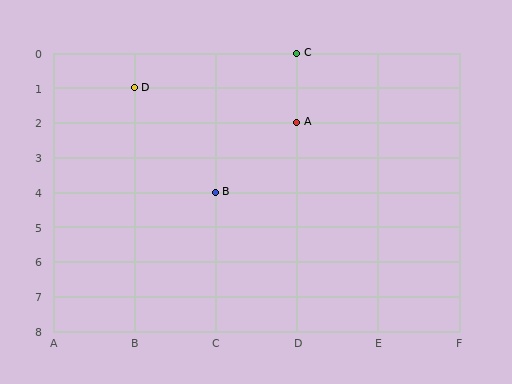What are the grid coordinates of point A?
Point A is at grid coordinates (D, 2).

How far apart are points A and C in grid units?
Points A and C are 2 rows apart.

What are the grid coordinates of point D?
Point D is at grid coordinates (B, 1).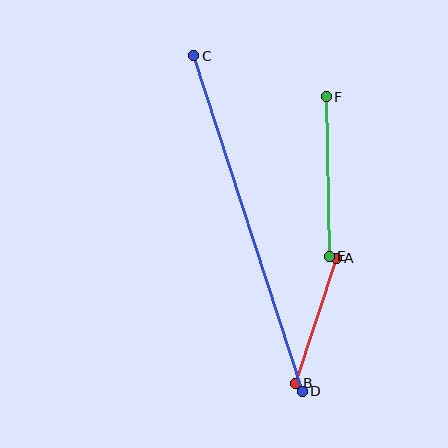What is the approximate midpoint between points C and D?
The midpoint is at approximately (248, 224) pixels.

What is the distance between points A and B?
The distance is approximately 132 pixels.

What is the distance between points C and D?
The distance is approximately 352 pixels.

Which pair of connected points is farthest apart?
Points C and D are farthest apart.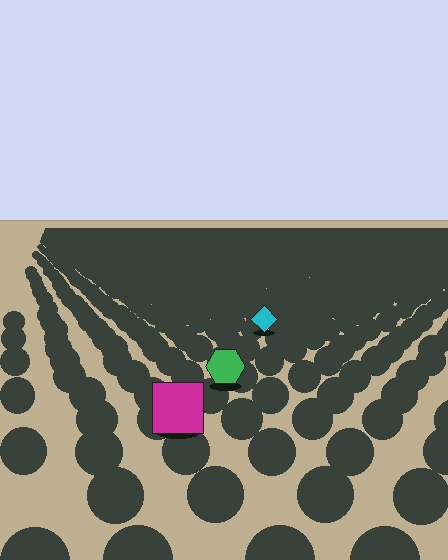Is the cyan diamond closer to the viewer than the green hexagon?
No. The green hexagon is closer — you can tell from the texture gradient: the ground texture is coarser near it.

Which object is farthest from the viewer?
The cyan diamond is farthest from the viewer. It appears smaller and the ground texture around it is denser.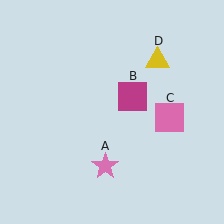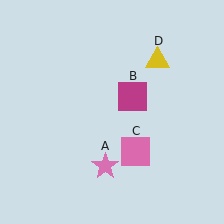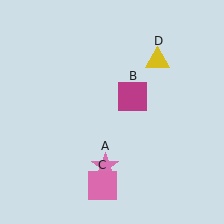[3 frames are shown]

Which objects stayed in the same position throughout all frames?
Pink star (object A) and magenta square (object B) and yellow triangle (object D) remained stationary.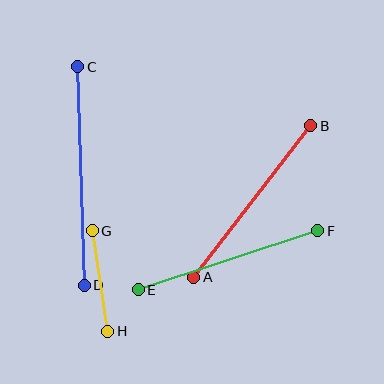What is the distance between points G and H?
The distance is approximately 102 pixels.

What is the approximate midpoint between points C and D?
The midpoint is at approximately (81, 176) pixels.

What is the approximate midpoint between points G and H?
The midpoint is at approximately (100, 281) pixels.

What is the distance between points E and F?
The distance is approximately 189 pixels.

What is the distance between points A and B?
The distance is approximately 191 pixels.